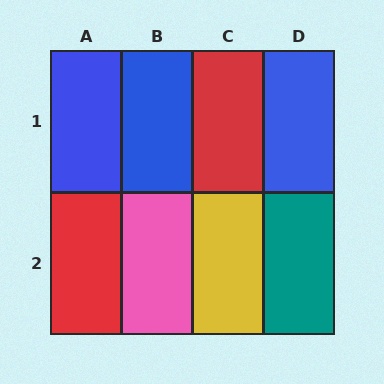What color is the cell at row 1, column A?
Blue.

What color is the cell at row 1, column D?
Blue.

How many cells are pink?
1 cell is pink.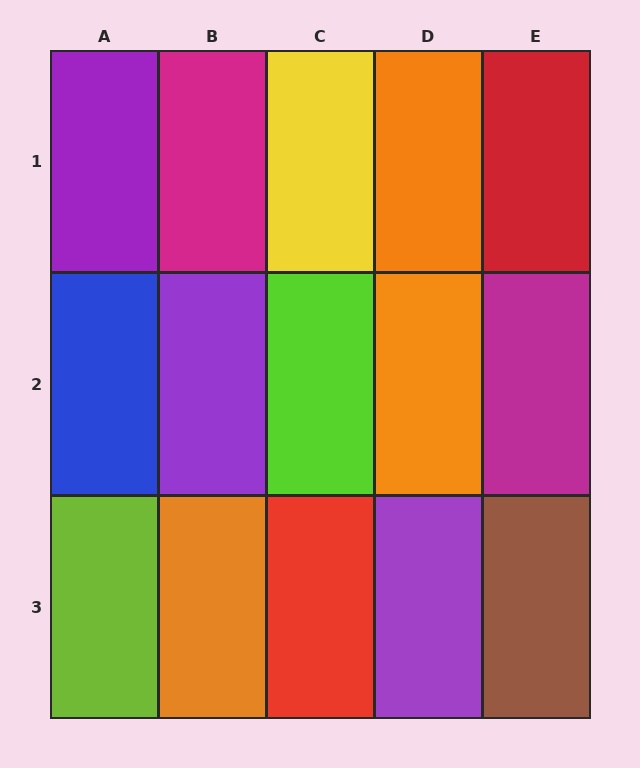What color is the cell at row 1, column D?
Orange.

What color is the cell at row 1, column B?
Magenta.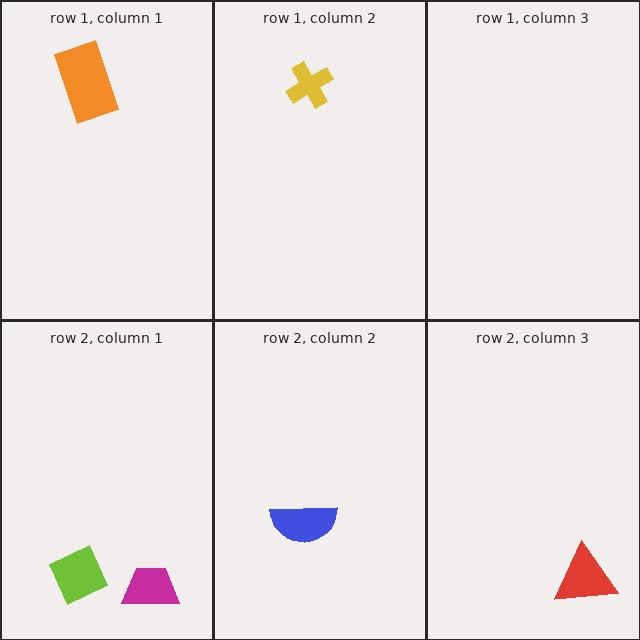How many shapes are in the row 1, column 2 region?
1.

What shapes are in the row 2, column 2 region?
The blue semicircle.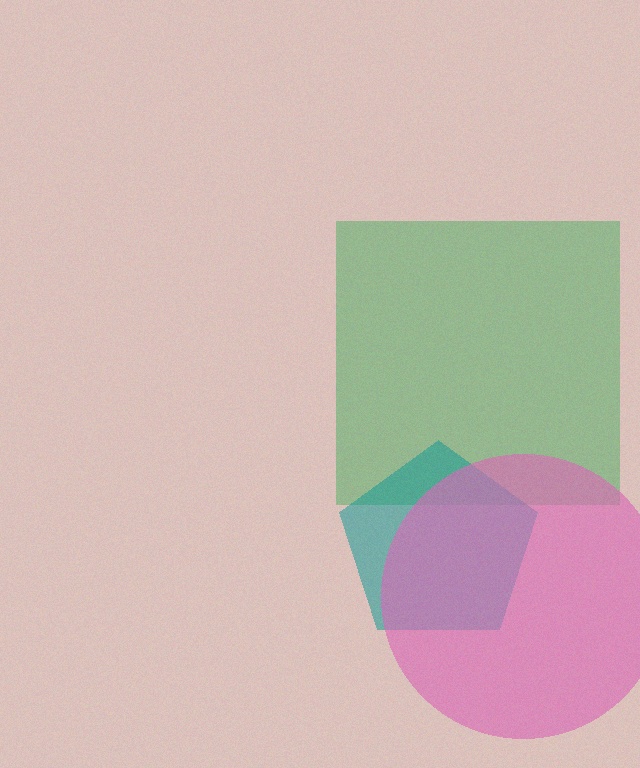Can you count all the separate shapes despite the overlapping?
Yes, there are 3 separate shapes.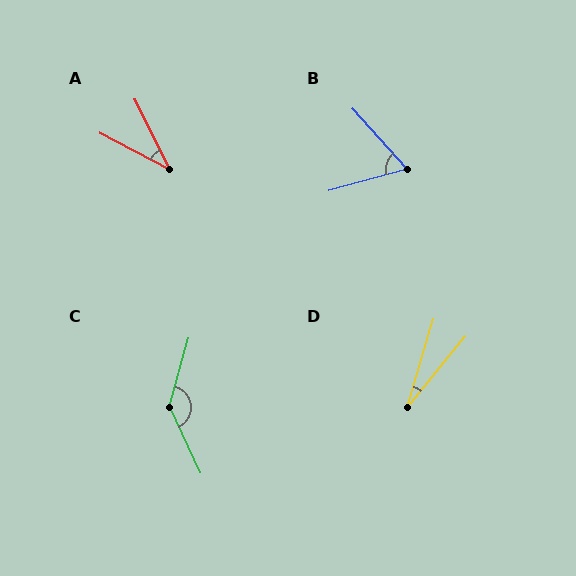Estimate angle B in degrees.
Approximately 64 degrees.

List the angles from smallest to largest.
D (23°), A (36°), B (64°), C (139°).